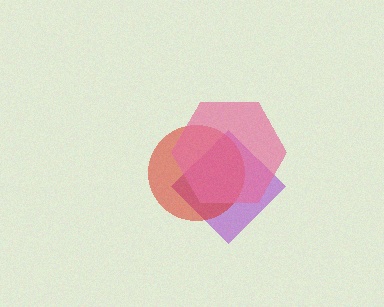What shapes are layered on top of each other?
The layered shapes are: a purple diamond, a red circle, a pink hexagon.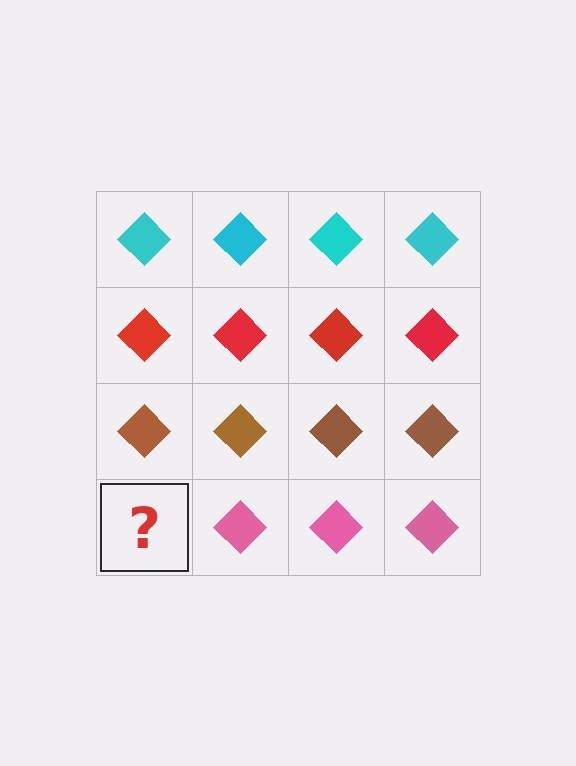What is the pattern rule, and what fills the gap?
The rule is that each row has a consistent color. The gap should be filled with a pink diamond.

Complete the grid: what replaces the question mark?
The question mark should be replaced with a pink diamond.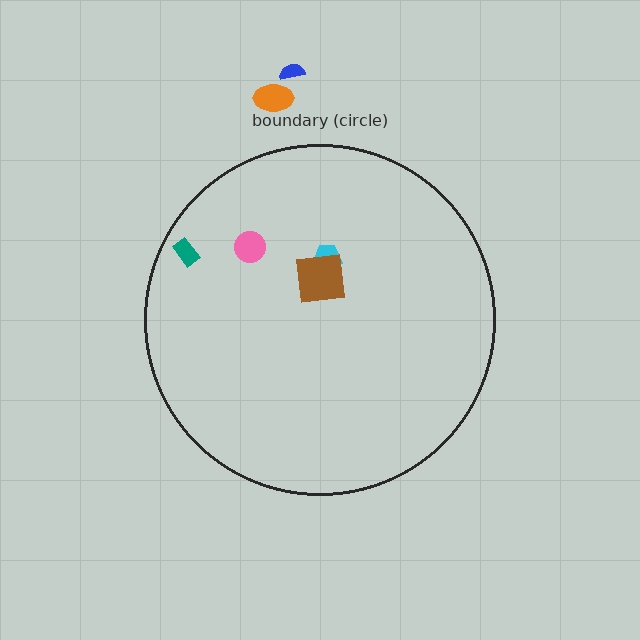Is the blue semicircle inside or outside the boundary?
Outside.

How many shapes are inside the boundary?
4 inside, 2 outside.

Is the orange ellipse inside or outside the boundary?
Outside.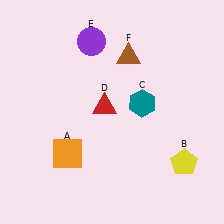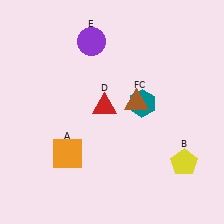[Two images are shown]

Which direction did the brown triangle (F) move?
The brown triangle (F) moved down.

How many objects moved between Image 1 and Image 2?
1 object moved between the two images.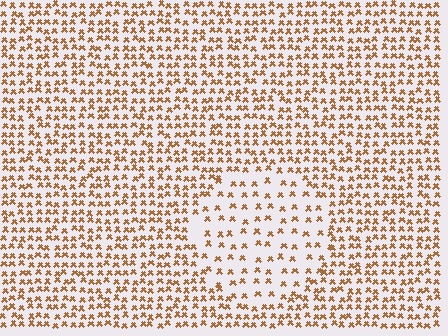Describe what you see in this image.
The image contains small brown elements arranged at two different densities. A circle-shaped region is visible where the elements are less densely packed than the surrounding area.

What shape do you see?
I see a circle.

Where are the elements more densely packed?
The elements are more densely packed outside the circle boundary.